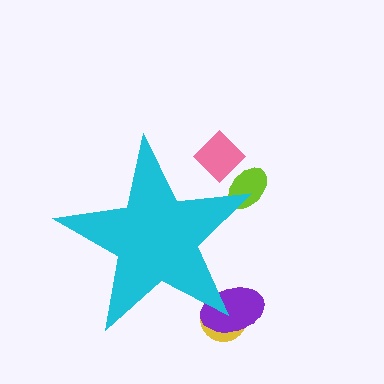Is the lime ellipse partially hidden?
Yes, the lime ellipse is partially hidden behind the cyan star.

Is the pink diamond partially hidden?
Yes, the pink diamond is partially hidden behind the cyan star.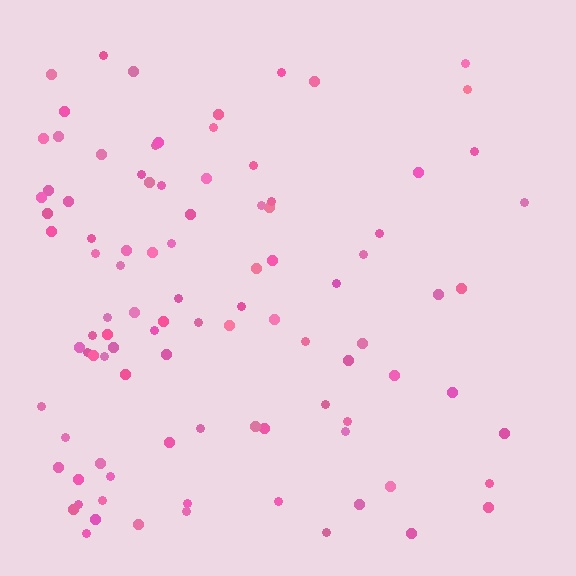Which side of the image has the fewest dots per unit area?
The right.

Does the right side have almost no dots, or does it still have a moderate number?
Still a moderate number, just noticeably fewer than the left.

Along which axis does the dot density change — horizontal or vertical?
Horizontal.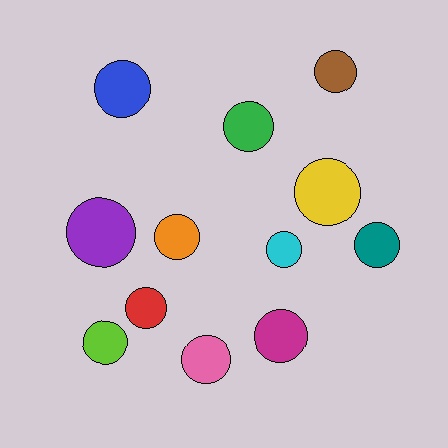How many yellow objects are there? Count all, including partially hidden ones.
There is 1 yellow object.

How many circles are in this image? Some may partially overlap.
There are 12 circles.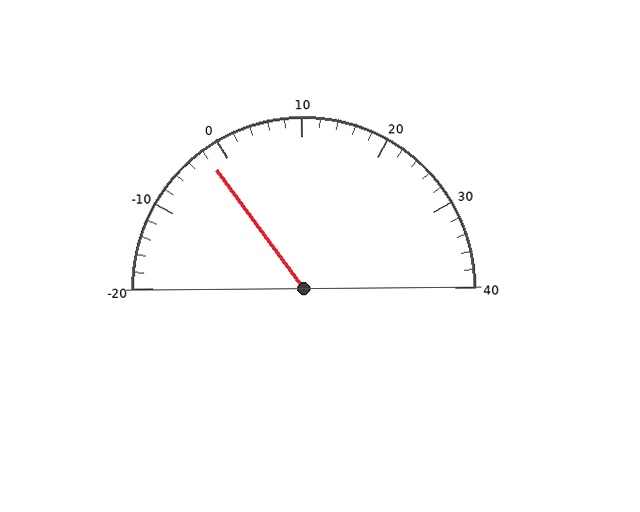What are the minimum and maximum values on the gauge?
The gauge ranges from -20 to 40.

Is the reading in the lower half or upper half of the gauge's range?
The reading is in the lower half of the range (-20 to 40).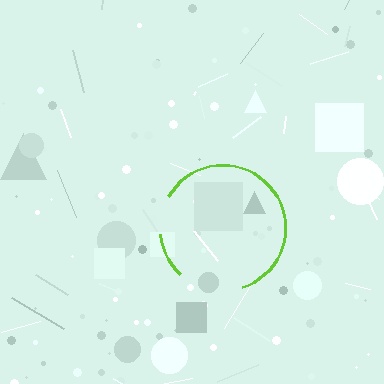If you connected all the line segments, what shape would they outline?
They would outline a circle.